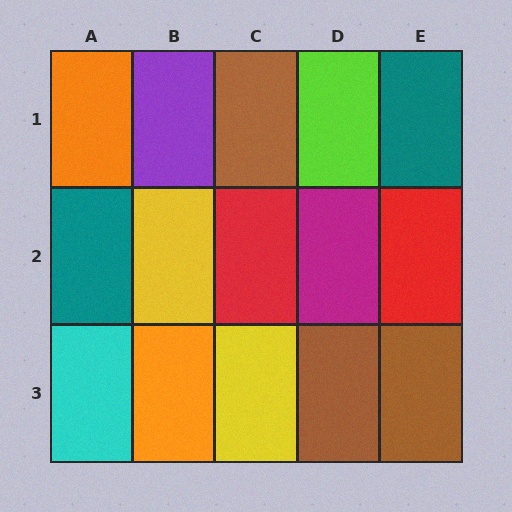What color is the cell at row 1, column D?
Lime.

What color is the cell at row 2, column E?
Red.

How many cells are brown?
3 cells are brown.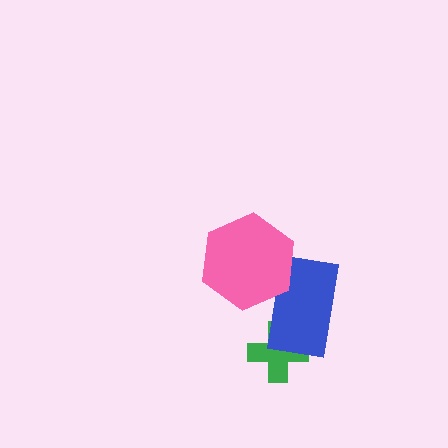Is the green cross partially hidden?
Yes, it is partially covered by another shape.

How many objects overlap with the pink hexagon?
1 object overlaps with the pink hexagon.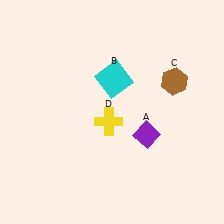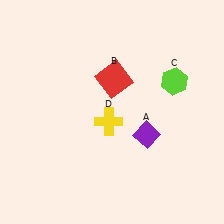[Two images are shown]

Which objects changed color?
B changed from cyan to red. C changed from brown to lime.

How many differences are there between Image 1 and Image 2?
There are 2 differences between the two images.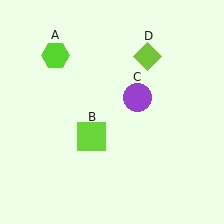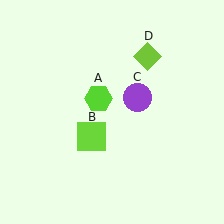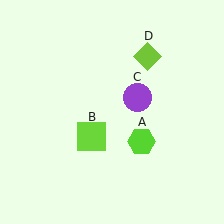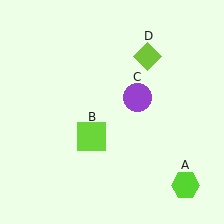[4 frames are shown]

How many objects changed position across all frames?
1 object changed position: lime hexagon (object A).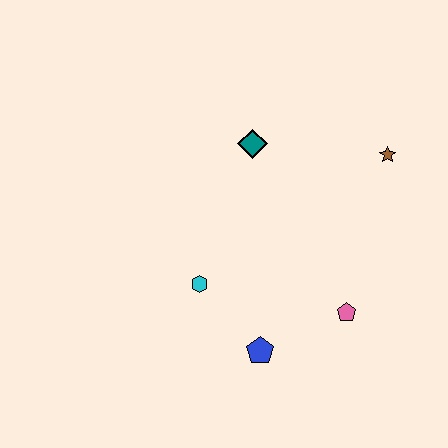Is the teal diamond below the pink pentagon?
No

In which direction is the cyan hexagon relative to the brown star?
The cyan hexagon is to the left of the brown star.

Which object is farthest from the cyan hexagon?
The brown star is farthest from the cyan hexagon.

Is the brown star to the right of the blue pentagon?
Yes